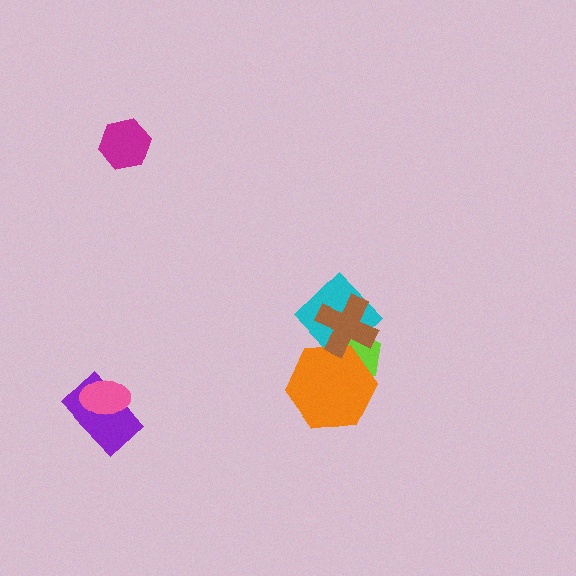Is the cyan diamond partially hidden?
Yes, it is partially covered by another shape.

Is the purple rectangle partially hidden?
Yes, it is partially covered by another shape.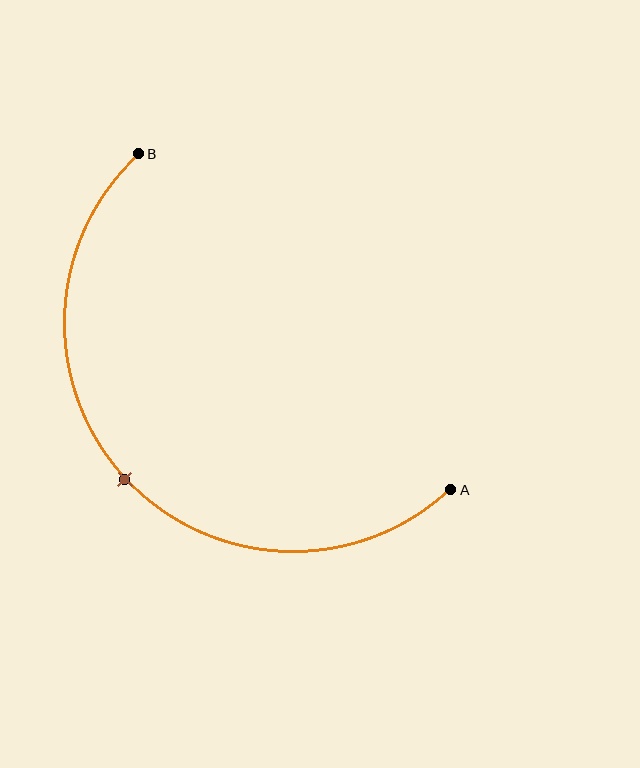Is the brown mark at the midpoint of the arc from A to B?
Yes. The brown mark lies on the arc at equal arc-length from both A and B — it is the arc midpoint.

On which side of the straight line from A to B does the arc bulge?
The arc bulges below and to the left of the straight line connecting A and B.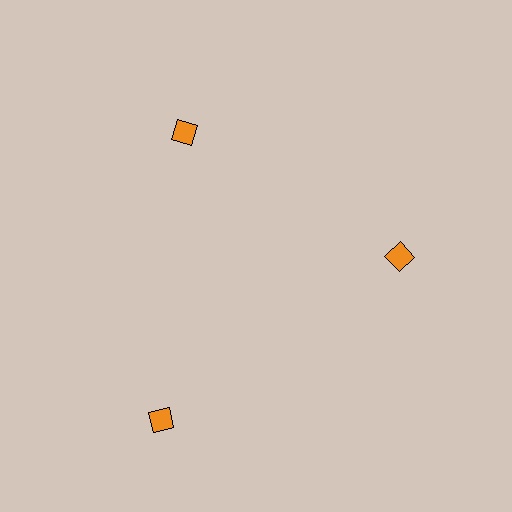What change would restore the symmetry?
The symmetry would be restored by moving it inward, back onto the ring so that all 3 diamonds sit at equal angles and equal distance from the center.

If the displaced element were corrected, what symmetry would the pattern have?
It would have 3-fold rotational symmetry — the pattern would map onto itself every 120 degrees.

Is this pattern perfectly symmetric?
No. The 3 orange diamonds are arranged in a ring, but one element near the 7 o'clock position is pushed outward from the center, breaking the 3-fold rotational symmetry.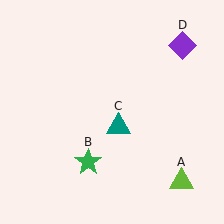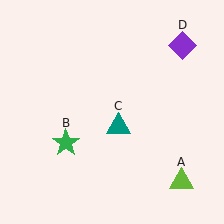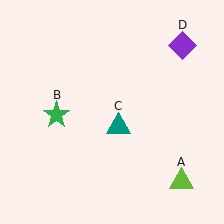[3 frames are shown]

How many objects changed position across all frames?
1 object changed position: green star (object B).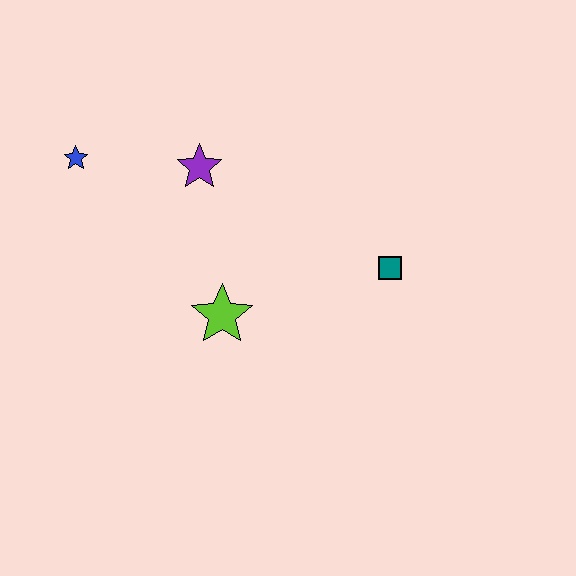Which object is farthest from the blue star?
The teal square is farthest from the blue star.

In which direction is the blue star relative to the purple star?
The blue star is to the left of the purple star.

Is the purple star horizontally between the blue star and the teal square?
Yes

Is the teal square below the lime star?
No